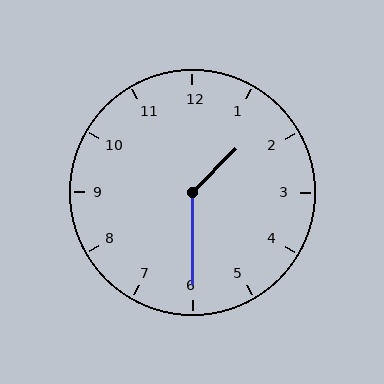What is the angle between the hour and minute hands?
Approximately 135 degrees.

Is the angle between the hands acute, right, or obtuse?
It is obtuse.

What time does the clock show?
1:30.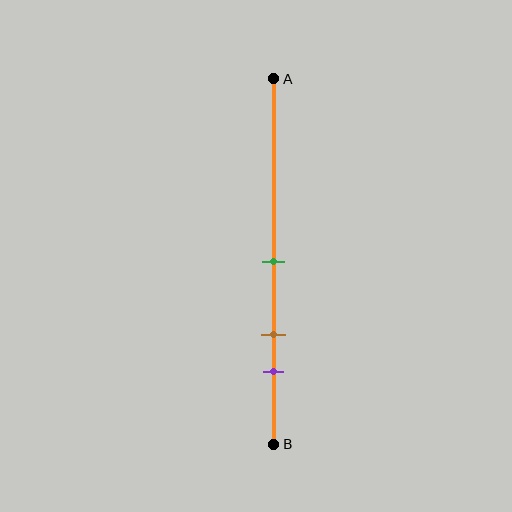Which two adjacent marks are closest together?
The brown and purple marks are the closest adjacent pair.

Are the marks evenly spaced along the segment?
Yes, the marks are approximately evenly spaced.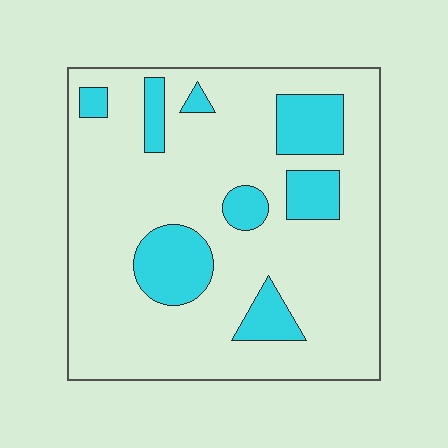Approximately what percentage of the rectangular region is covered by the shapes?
Approximately 20%.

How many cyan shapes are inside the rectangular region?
8.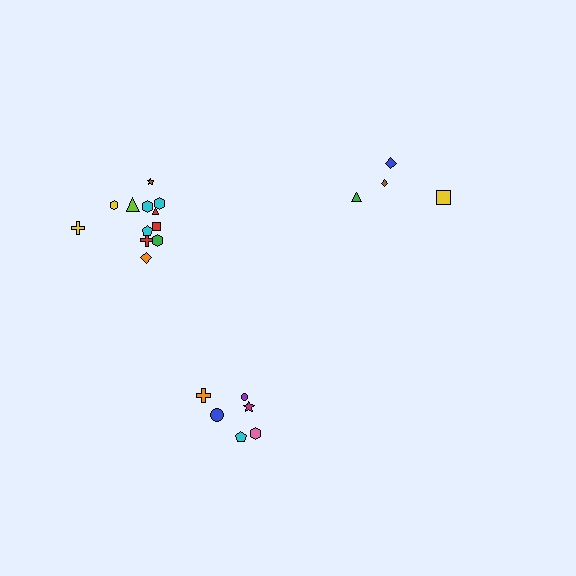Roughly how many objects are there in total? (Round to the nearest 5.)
Roughly 20 objects in total.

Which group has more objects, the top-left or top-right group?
The top-left group.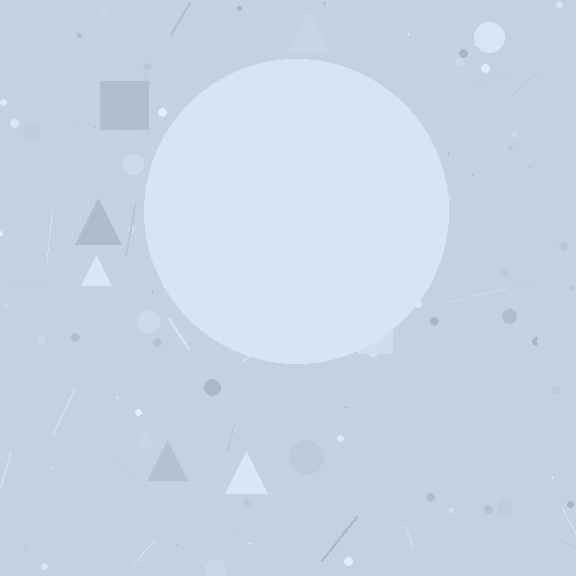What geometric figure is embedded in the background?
A circle is embedded in the background.